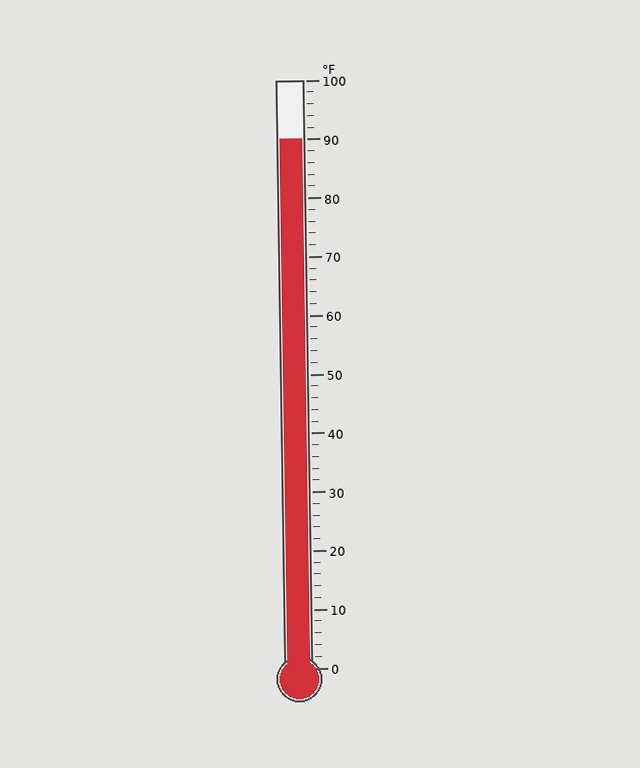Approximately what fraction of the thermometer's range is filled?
The thermometer is filled to approximately 90% of its range.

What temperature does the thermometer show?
The thermometer shows approximately 90°F.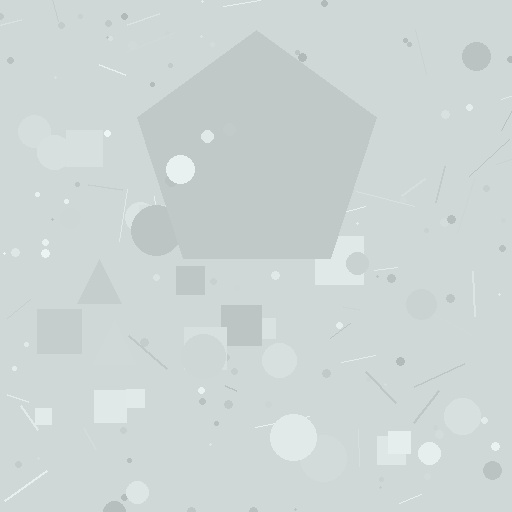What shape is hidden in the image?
A pentagon is hidden in the image.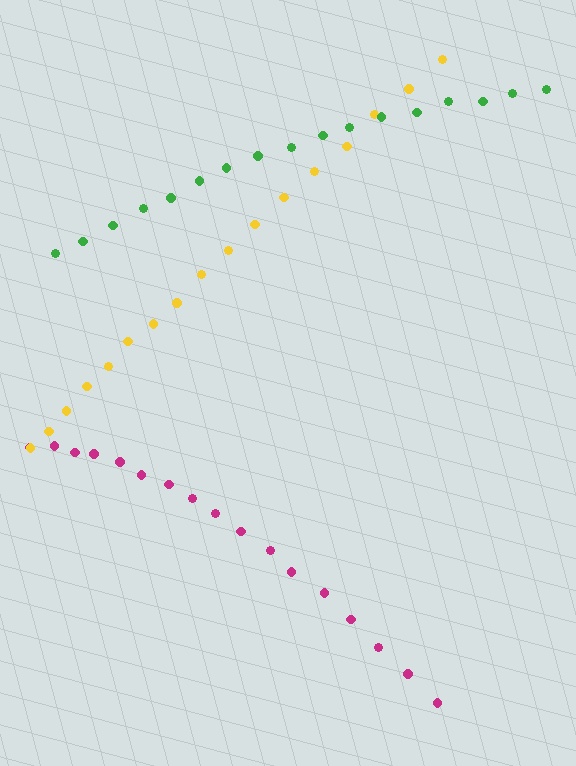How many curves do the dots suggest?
There are 3 distinct paths.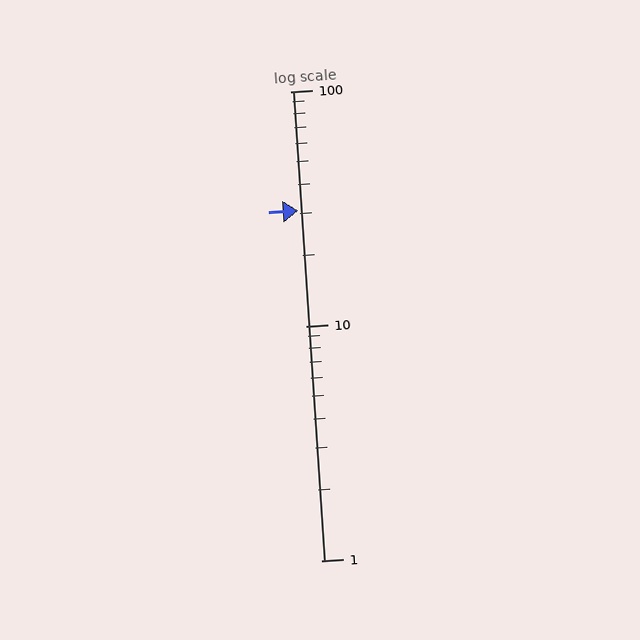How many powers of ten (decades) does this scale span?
The scale spans 2 decades, from 1 to 100.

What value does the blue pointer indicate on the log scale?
The pointer indicates approximately 31.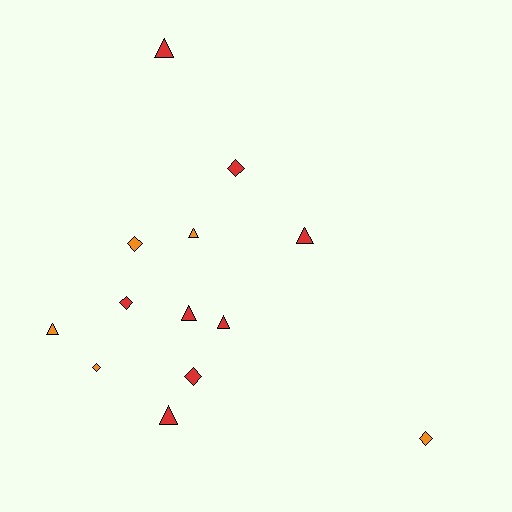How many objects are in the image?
There are 13 objects.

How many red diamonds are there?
There are 3 red diamonds.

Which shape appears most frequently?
Triangle, with 7 objects.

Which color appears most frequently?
Red, with 8 objects.